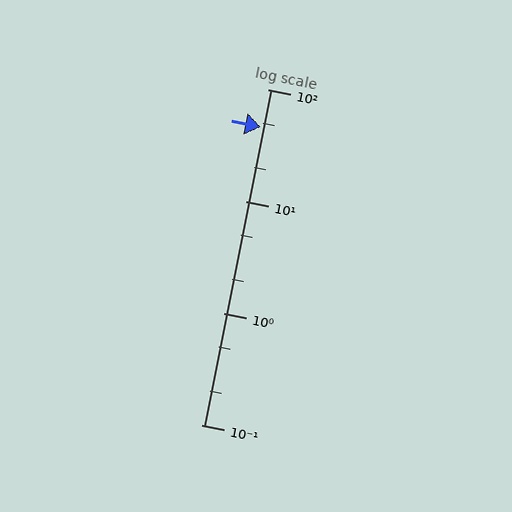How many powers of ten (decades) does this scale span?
The scale spans 3 decades, from 0.1 to 100.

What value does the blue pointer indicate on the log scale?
The pointer indicates approximately 46.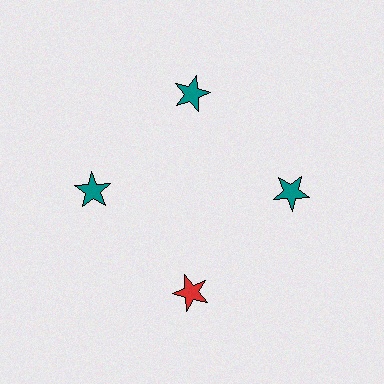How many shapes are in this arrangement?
There are 4 shapes arranged in a ring pattern.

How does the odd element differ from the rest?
It has a different color: red instead of teal.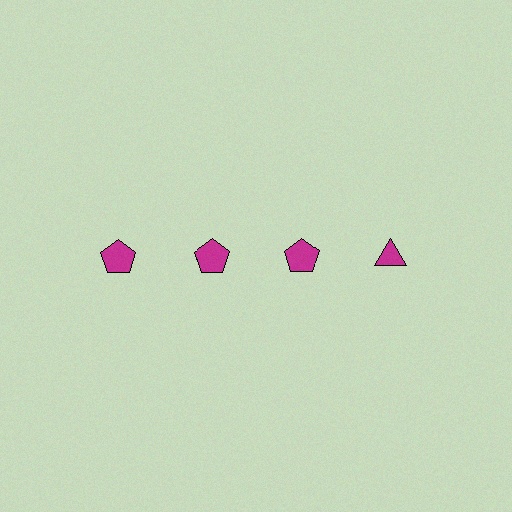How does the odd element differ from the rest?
It has a different shape: triangle instead of pentagon.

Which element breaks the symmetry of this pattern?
The magenta triangle in the top row, second from right column breaks the symmetry. All other shapes are magenta pentagons.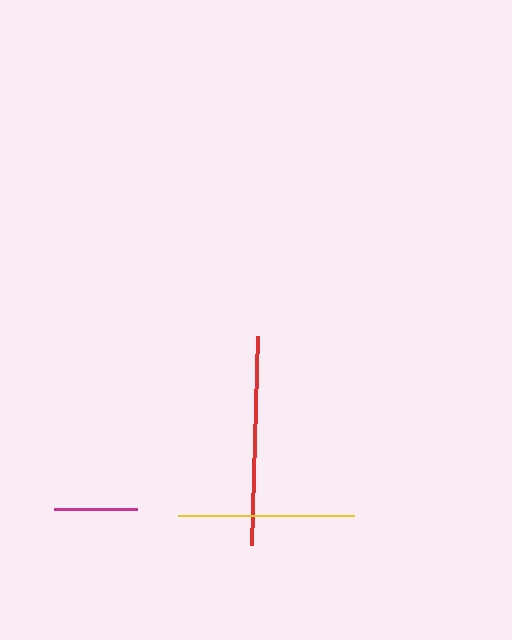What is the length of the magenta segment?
The magenta segment is approximately 83 pixels long.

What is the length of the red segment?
The red segment is approximately 209 pixels long.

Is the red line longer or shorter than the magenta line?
The red line is longer than the magenta line.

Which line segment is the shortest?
The magenta line is the shortest at approximately 83 pixels.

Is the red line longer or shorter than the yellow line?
The red line is longer than the yellow line.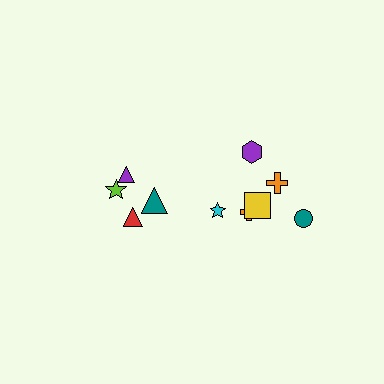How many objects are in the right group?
There are 6 objects.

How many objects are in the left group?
There are 4 objects.